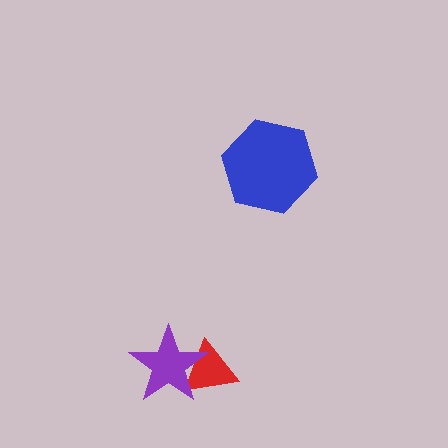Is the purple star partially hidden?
No, no other shape covers it.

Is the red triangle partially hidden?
Yes, it is partially covered by another shape.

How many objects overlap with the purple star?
1 object overlaps with the purple star.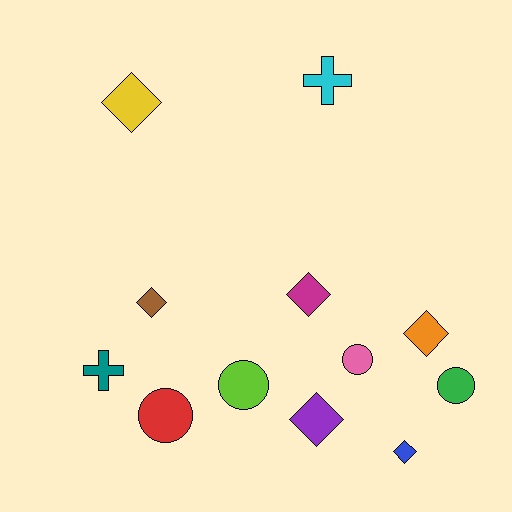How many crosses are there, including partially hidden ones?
There are 2 crosses.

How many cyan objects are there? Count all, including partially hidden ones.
There is 1 cyan object.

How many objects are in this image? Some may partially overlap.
There are 12 objects.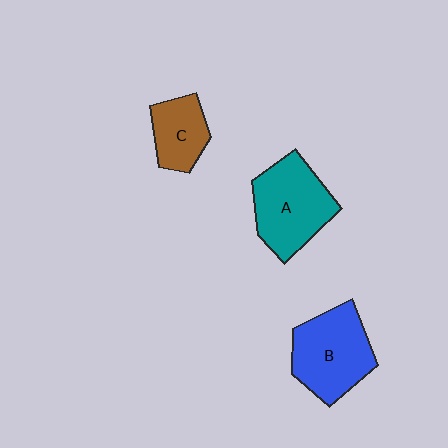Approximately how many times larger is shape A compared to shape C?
Approximately 1.7 times.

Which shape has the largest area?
Shape A (teal).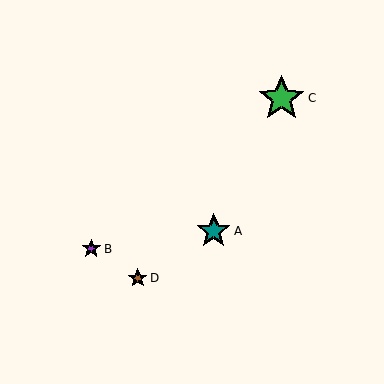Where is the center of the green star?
The center of the green star is at (282, 98).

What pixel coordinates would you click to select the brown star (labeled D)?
Click at (138, 278) to select the brown star D.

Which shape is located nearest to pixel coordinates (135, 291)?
The brown star (labeled D) at (138, 278) is nearest to that location.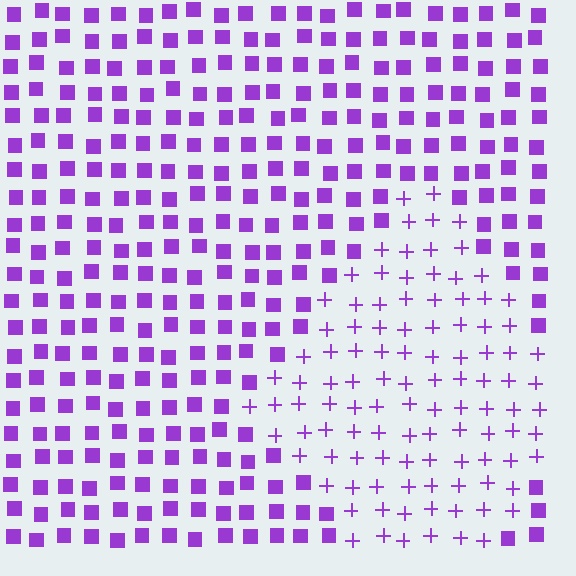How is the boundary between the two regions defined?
The boundary is defined by a change in element shape: plus signs inside vs. squares outside. All elements share the same color and spacing.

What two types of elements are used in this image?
The image uses plus signs inside the diamond region and squares outside it.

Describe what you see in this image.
The image is filled with small purple elements arranged in a uniform grid. A diamond-shaped region contains plus signs, while the surrounding area contains squares. The boundary is defined purely by the change in element shape.